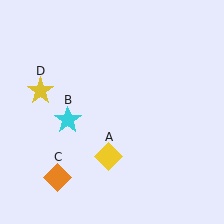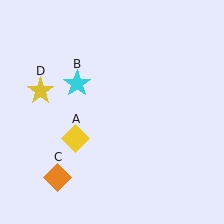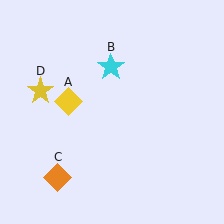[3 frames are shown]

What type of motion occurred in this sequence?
The yellow diamond (object A), cyan star (object B) rotated clockwise around the center of the scene.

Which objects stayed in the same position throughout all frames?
Orange diamond (object C) and yellow star (object D) remained stationary.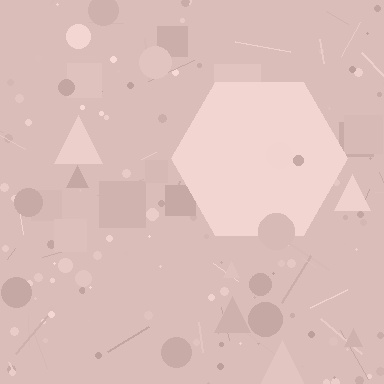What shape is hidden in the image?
A hexagon is hidden in the image.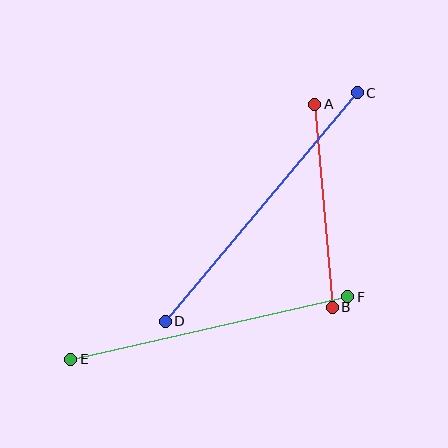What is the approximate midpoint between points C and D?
The midpoint is at approximately (261, 207) pixels.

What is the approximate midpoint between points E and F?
The midpoint is at approximately (209, 328) pixels.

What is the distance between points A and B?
The distance is approximately 204 pixels.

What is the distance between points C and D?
The distance is approximately 299 pixels.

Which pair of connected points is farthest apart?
Points C and D are farthest apart.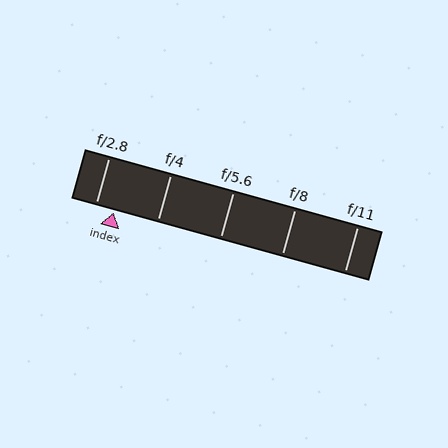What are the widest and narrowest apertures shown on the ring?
The widest aperture shown is f/2.8 and the narrowest is f/11.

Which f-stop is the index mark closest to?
The index mark is closest to f/2.8.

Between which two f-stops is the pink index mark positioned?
The index mark is between f/2.8 and f/4.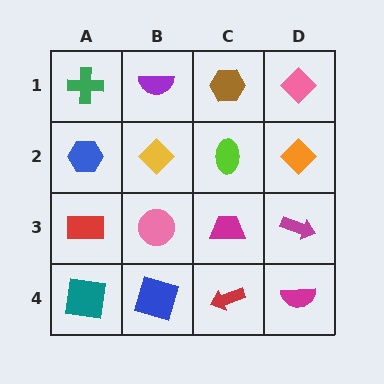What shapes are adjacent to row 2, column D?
A pink diamond (row 1, column D), a magenta arrow (row 3, column D), a lime ellipse (row 2, column C).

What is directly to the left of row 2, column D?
A lime ellipse.